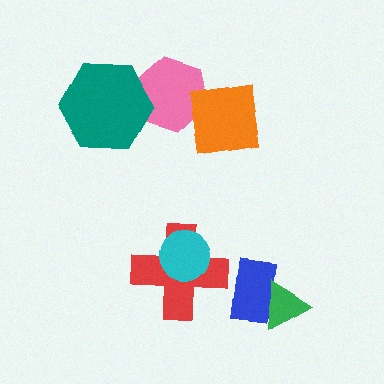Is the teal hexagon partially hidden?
No, no other shape covers it.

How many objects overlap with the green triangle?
1 object overlaps with the green triangle.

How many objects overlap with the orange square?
1 object overlaps with the orange square.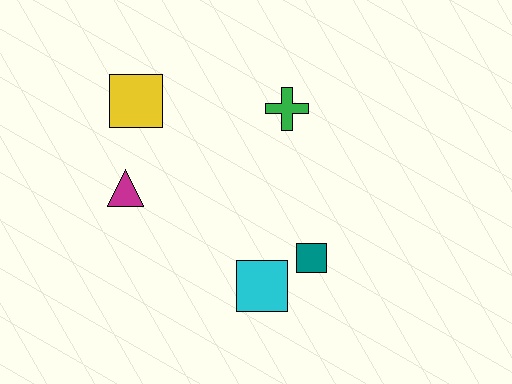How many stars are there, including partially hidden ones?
There are no stars.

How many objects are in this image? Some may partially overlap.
There are 5 objects.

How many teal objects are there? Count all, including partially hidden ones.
There is 1 teal object.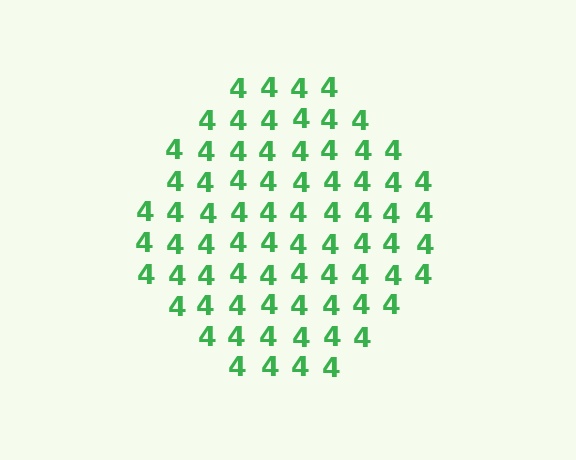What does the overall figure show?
The overall figure shows a circle.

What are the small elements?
The small elements are digit 4's.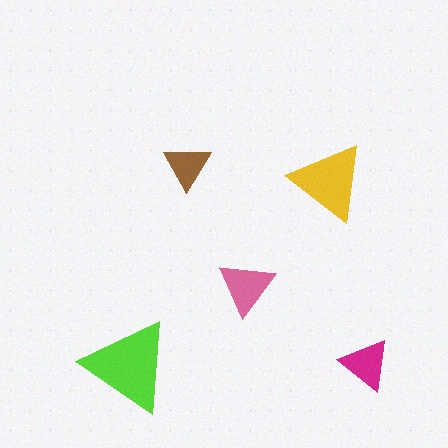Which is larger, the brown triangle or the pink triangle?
The pink one.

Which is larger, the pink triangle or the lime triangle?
The lime one.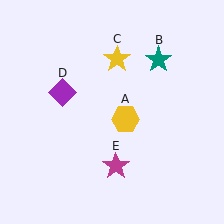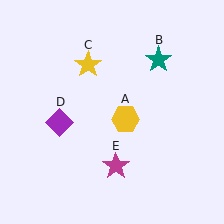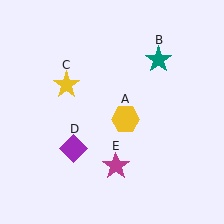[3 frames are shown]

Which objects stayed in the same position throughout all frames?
Yellow hexagon (object A) and teal star (object B) and magenta star (object E) remained stationary.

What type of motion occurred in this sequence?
The yellow star (object C), purple diamond (object D) rotated counterclockwise around the center of the scene.